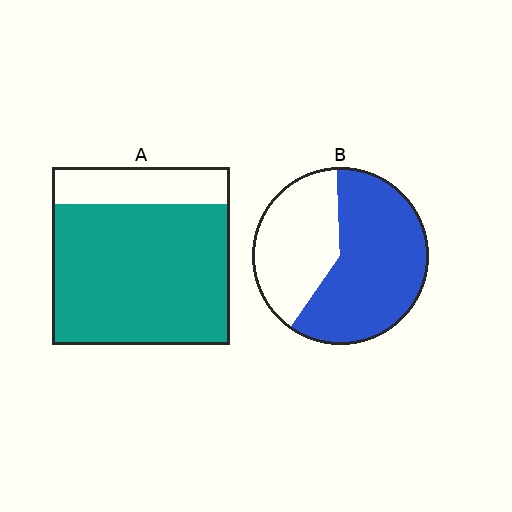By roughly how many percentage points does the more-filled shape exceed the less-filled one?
By roughly 20 percentage points (A over B).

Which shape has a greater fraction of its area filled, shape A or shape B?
Shape A.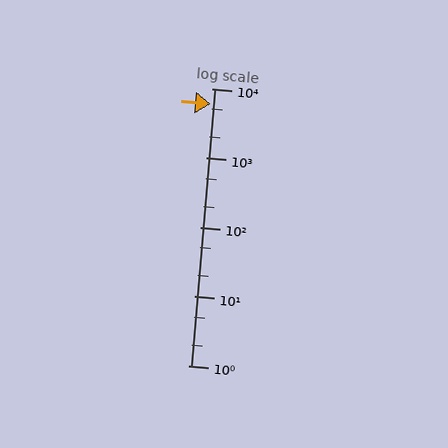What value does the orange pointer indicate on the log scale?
The pointer indicates approximately 6000.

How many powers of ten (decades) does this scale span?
The scale spans 4 decades, from 1 to 10000.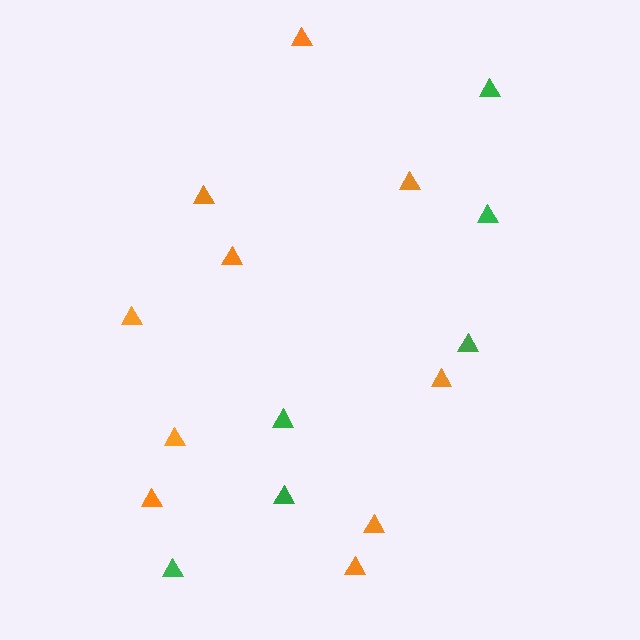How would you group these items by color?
There are 2 groups: one group of green triangles (6) and one group of orange triangles (10).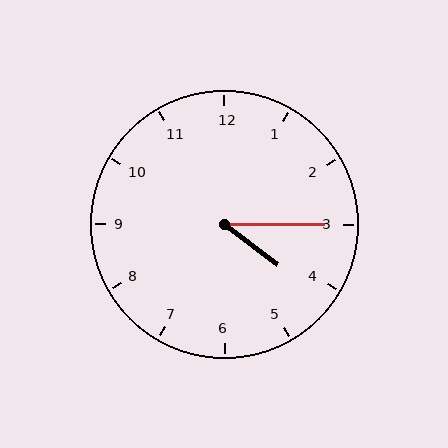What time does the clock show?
4:15.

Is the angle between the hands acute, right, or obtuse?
It is acute.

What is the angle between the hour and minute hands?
Approximately 38 degrees.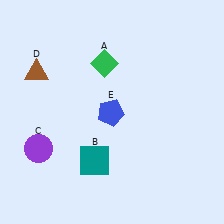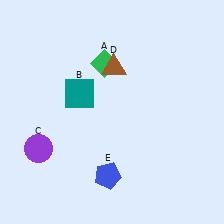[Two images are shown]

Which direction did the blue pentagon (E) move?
The blue pentagon (E) moved down.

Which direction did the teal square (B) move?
The teal square (B) moved up.